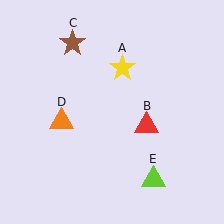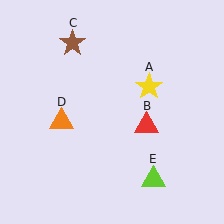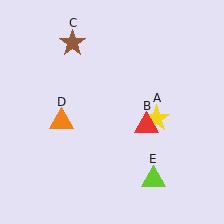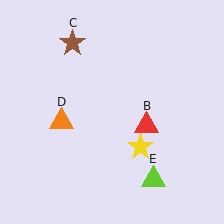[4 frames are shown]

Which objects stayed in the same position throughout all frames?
Red triangle (object B) and brown star (object C) and orange triangle (object D) and lime triangle (object E) remained stationary.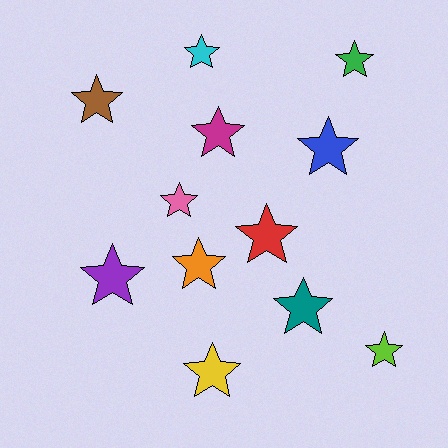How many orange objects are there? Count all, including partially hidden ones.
There is 1 orange object.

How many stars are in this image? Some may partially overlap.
There are 12 stars.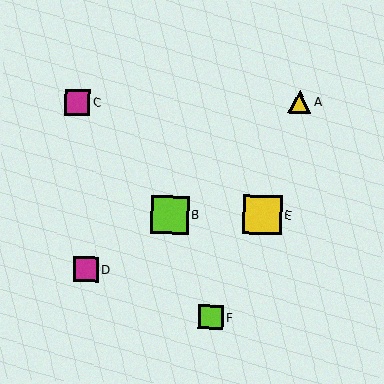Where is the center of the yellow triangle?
The center of the yellow triangle is at (299, 102).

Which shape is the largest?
The yellow square (labeled E) is the largest.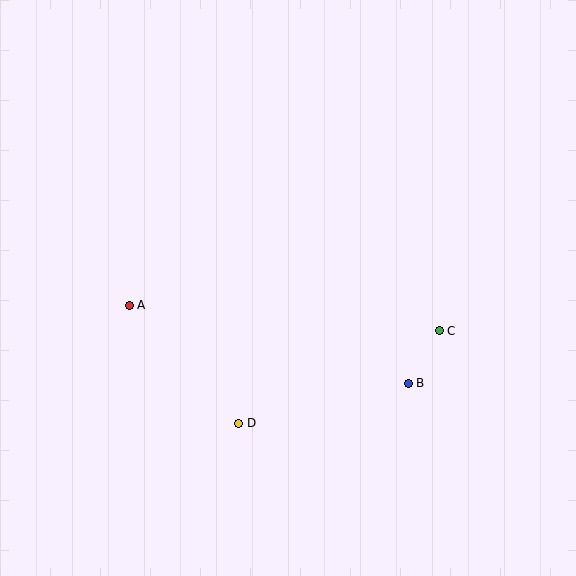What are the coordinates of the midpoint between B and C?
The midpoint between B and C is at (424, 357).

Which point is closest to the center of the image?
Point D at (239, 423) is closest to the center.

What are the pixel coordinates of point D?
Point D is at (239, 423).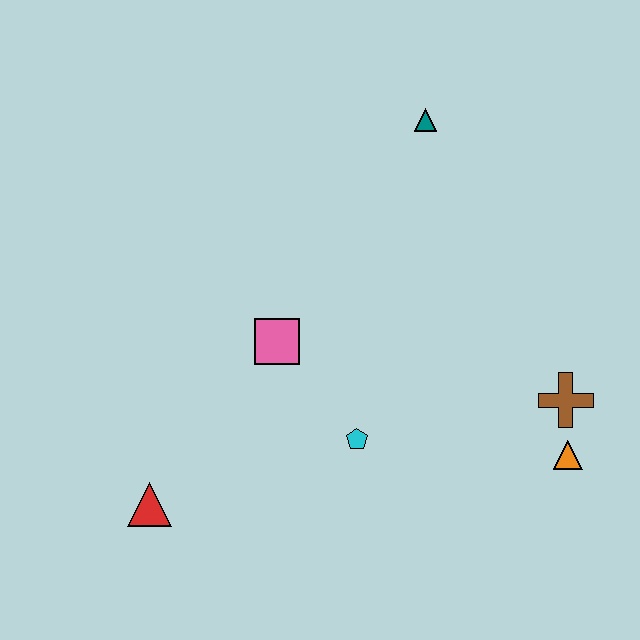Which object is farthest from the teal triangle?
The red triangle is farthest from the teal triangle.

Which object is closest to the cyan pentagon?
The pink square is closest to the cyan pentagon.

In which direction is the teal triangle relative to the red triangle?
The teal triangle is above the red triangle.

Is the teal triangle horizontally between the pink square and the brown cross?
Yes